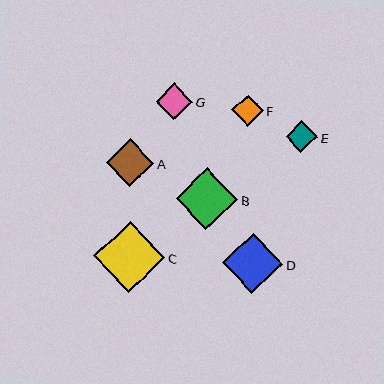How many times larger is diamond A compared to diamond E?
Diamond A is approximately 1.5 times the size of diamond E.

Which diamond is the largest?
Diamond C is the largest with a size of approximately 71 pixels.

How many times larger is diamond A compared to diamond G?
Diamond A is approximately 1.3 times the size of diamond G.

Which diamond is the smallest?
Diamond F is the smallest with a size of approximately 31 pixels.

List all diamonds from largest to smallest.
From largest to smallest: C, B, D, A, G, E, F.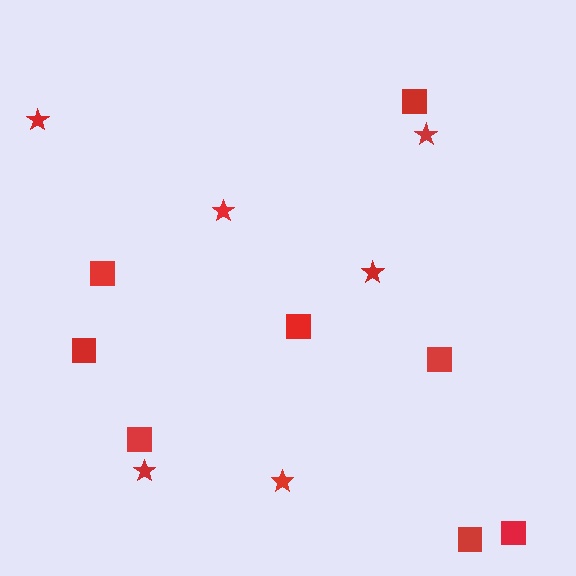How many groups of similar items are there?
There are 2 groups: one group of stars (6) and one group of squares (8).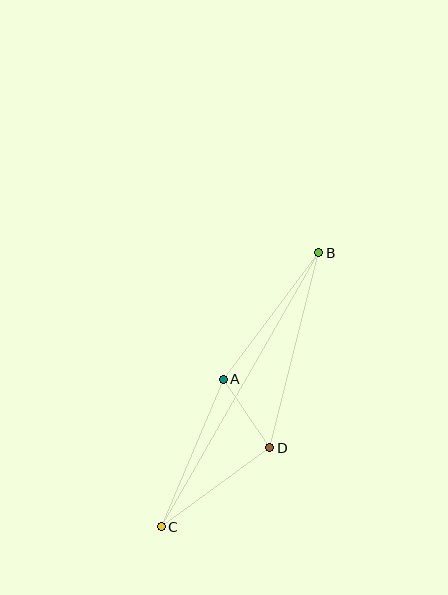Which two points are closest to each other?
Points A and D are closest to each other.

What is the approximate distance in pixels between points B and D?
The distance between B and D is approximately 201 pixels.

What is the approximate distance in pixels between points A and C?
The distance between A and C is approximately 160 pixels.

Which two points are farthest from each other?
Points B and C are farthest from each other.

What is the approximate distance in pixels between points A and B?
The distance between A and B is approximately 159 pixels.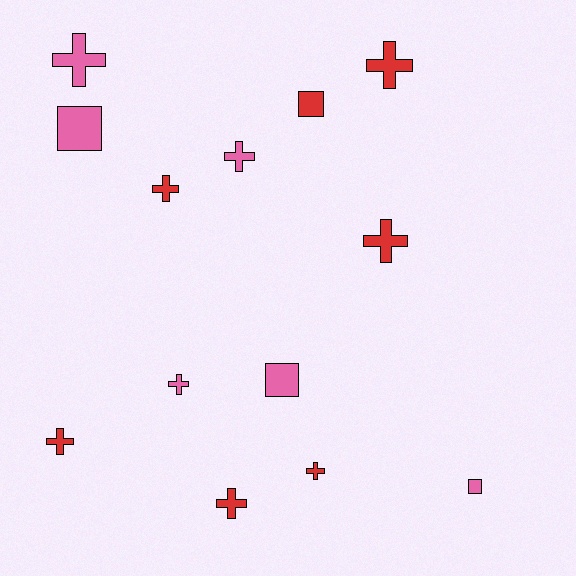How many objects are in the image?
There are 13 objects.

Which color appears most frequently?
Red, with 7 objects.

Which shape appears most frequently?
Cross, with 9 objects.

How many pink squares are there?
There are 3 pink squares.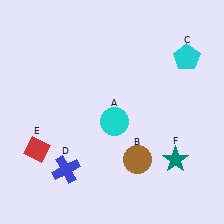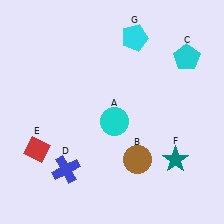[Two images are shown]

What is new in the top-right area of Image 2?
A cyan pentagon (G) was added in the top-right area of Image 2.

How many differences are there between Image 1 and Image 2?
There is 1 difference between the two images.